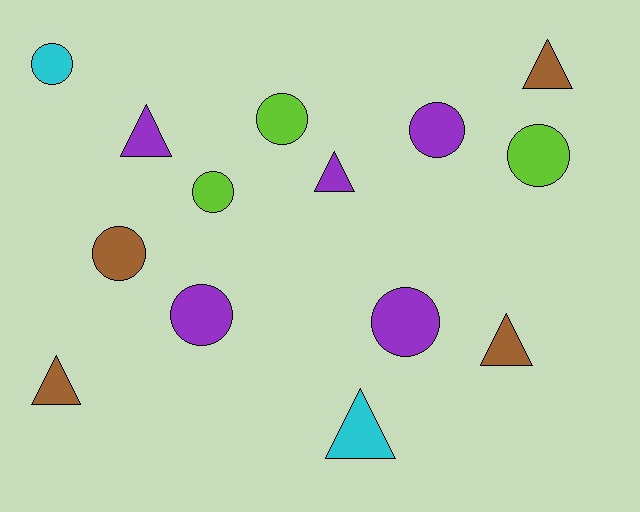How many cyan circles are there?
There is 1 cyan circle.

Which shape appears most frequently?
Circle, with 8 objects.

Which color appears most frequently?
Purple, with 5 objects.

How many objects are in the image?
There are 14 objects.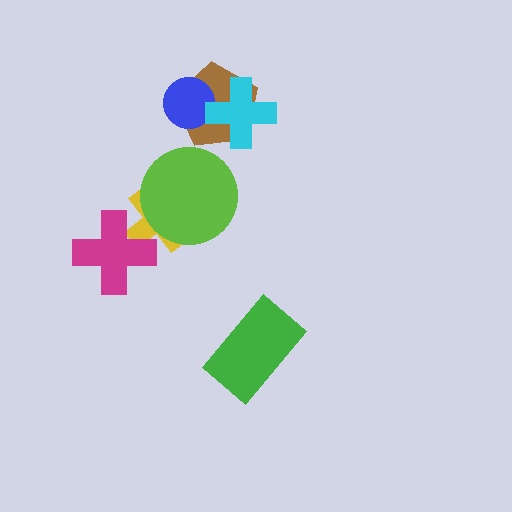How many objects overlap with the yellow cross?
2 objects overlap with the yellow cross.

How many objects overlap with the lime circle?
1 object overlaps with the lime circle.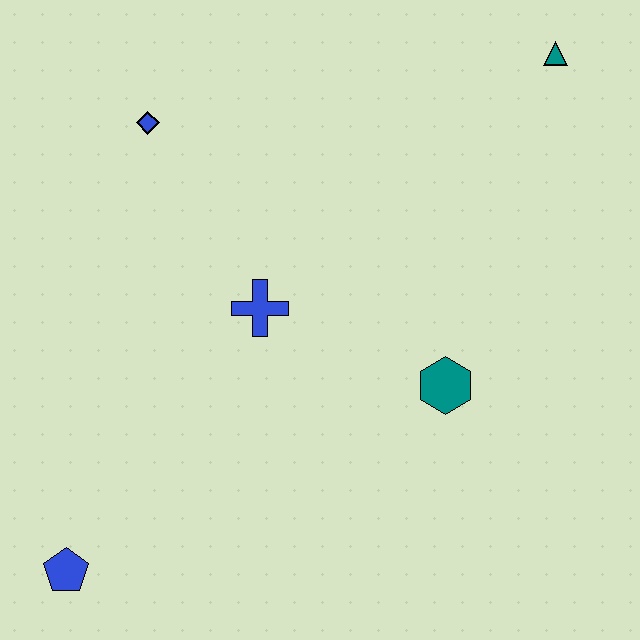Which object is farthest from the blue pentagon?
The teal triangle is farthest from the blue pentagon.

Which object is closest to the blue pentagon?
The blue cross is closest to the blue pentagon.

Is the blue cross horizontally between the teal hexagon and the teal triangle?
No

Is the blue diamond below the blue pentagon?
No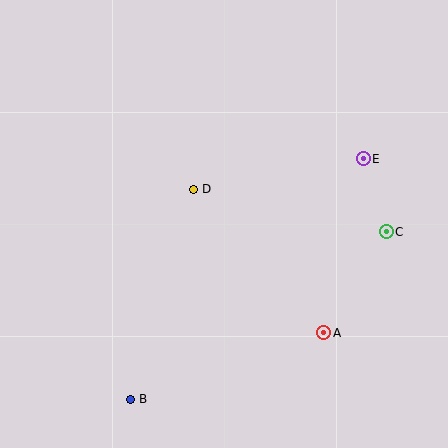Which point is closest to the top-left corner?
Point D is closest to the top-left corner.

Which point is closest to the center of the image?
Point D at (193, 189) is closest to the center.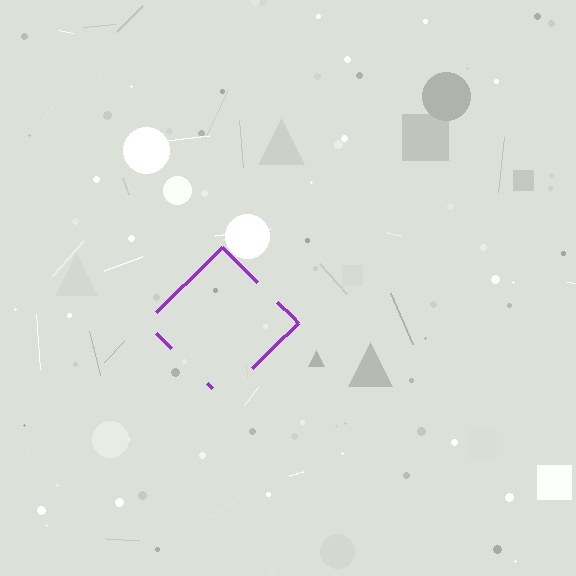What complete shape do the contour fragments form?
The contour fragments form a diamond.